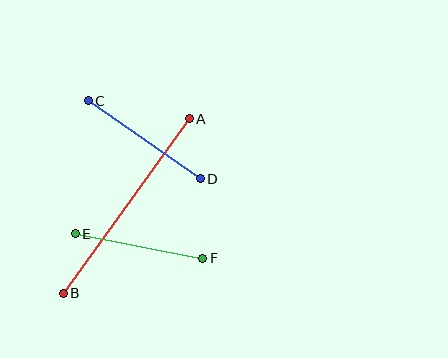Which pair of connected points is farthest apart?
Points A and B are farthest apart.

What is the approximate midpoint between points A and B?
The midpoint is at approximately (126, 206) pixels.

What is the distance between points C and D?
The distance is approximately 137 pixels.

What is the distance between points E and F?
The distance is approximately 130 pixels.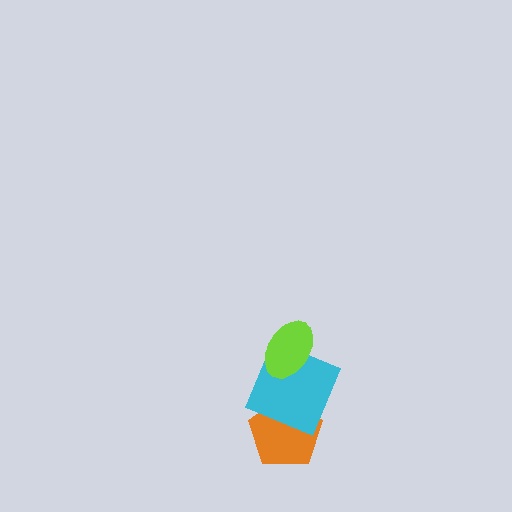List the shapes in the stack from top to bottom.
From top to bottom: the lime ellipse, the cyan square, the orange pentagon.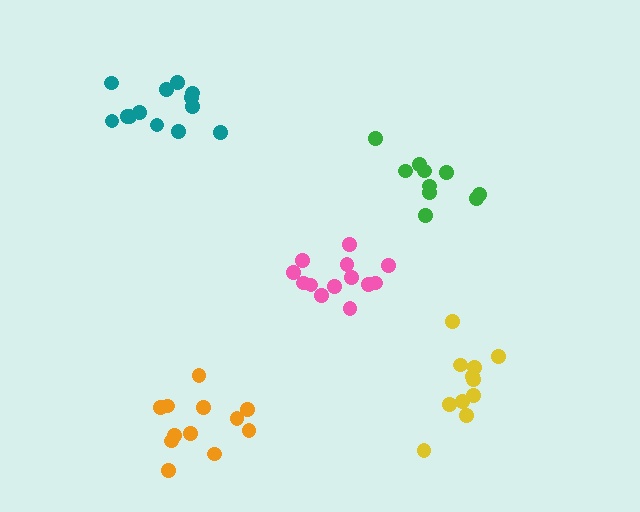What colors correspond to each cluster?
The clusters are colored: yellow, teal, green, pink, orange.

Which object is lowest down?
The orange cluster is bottommost.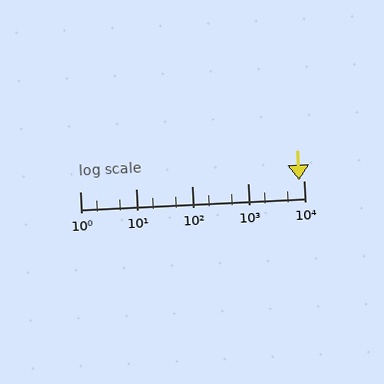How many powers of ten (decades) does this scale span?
The scale spans 4 decades, from 1 to 10000.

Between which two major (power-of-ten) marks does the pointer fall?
The pointer is between 1000 and 10000.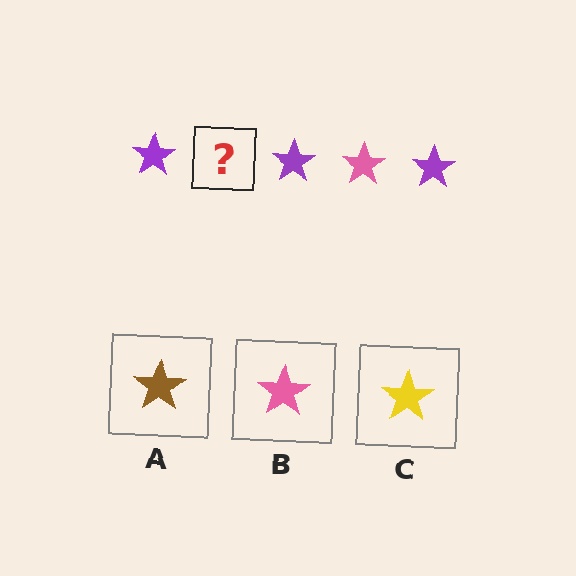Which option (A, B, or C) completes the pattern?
B.